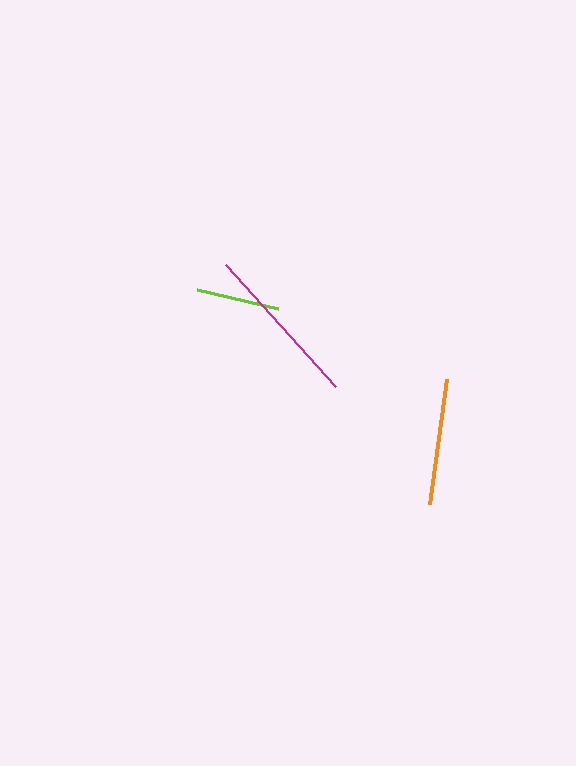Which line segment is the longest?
The magenta line is the longest at approximately 165 pixels.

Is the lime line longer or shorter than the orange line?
The orange line is longer than the lime line.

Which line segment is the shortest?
The lime line is the shortest at approximately 83 pixels.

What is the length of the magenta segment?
The magenta segment is approximately 165 pixels long.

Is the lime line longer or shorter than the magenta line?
The magenta line is longer than the lime line.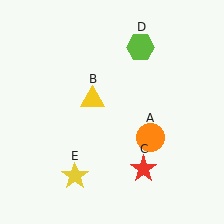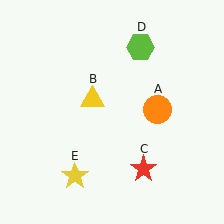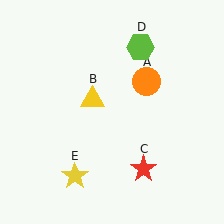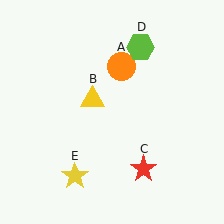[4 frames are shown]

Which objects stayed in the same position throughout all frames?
Yellow triangle (object B) and red star (object C) and lime hexagon (object D) and yellow star (object E) remained stationary.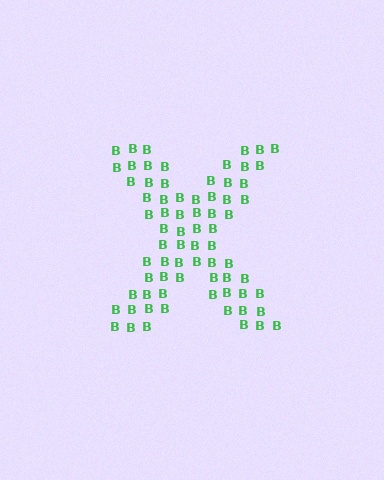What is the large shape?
The large shape is the letter X.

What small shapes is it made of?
It is made of small letter B's.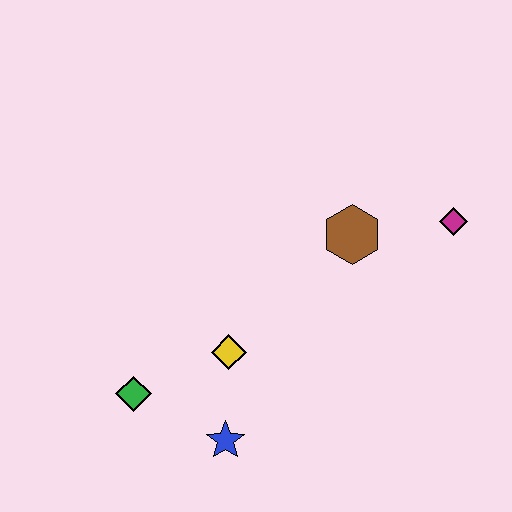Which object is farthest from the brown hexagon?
The green diamond is farthest from the brown hexagon.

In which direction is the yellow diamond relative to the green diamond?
The yellow diamond is to the right of the green diamond.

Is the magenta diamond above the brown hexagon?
Yes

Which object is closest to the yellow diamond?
The blue star is closest to the yellow diamond.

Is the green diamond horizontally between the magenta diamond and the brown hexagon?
No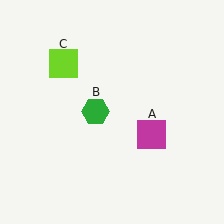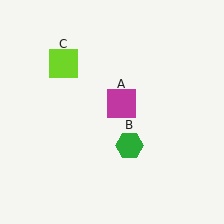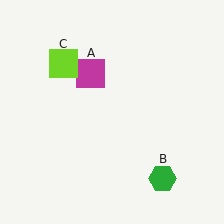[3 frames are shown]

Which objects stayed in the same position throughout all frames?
Lime square (object C) remained stationary.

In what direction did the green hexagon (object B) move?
The green hexagon (object B) moved down and to the right.